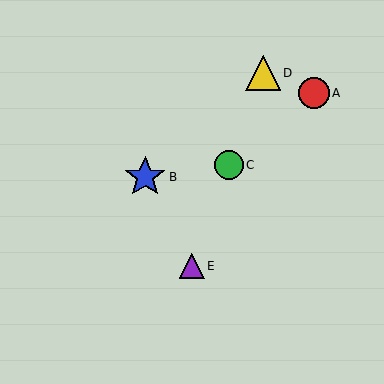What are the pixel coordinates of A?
Object A is at (314, 93).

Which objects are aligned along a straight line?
Objects C, D, E are aligned along a straight line.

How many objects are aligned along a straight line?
3 objects (C, D, E) are aligned along a straight line.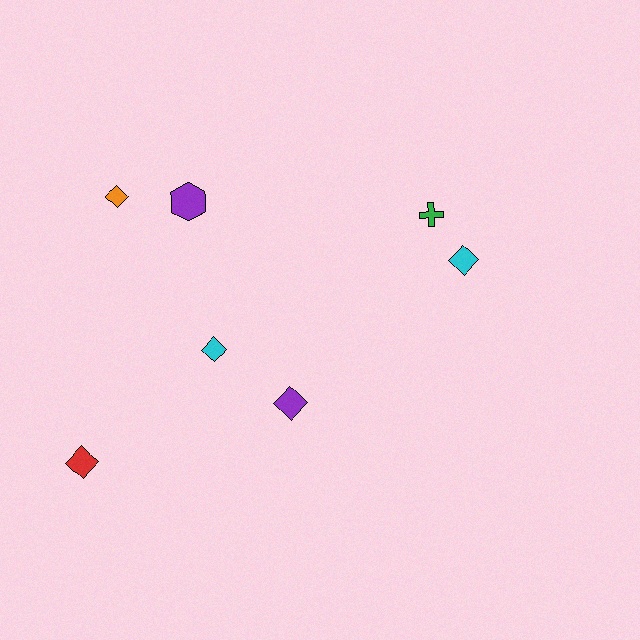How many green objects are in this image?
There is 1 green object.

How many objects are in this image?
There are 7 objects.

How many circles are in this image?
There are no circles.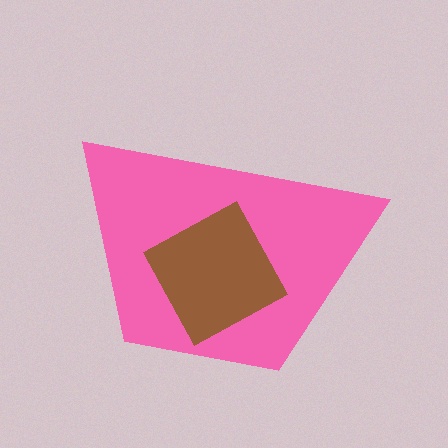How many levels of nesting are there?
2.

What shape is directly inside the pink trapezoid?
The brown square.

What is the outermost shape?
The pink trapezoid.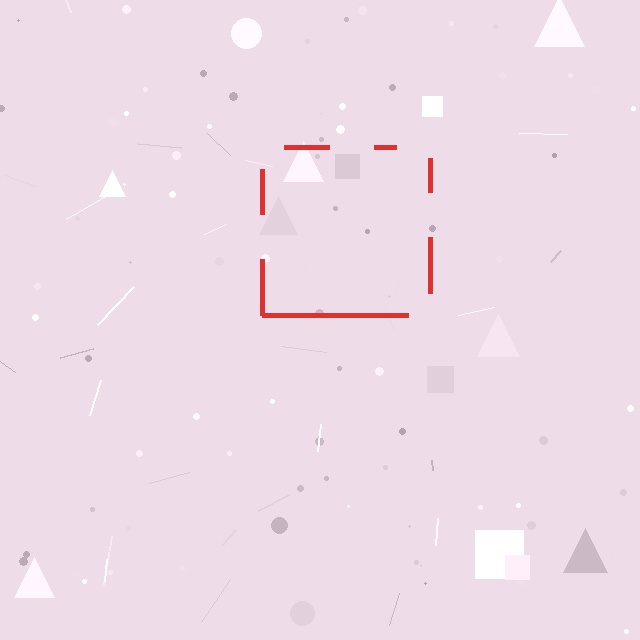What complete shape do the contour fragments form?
The contour fragments form a square.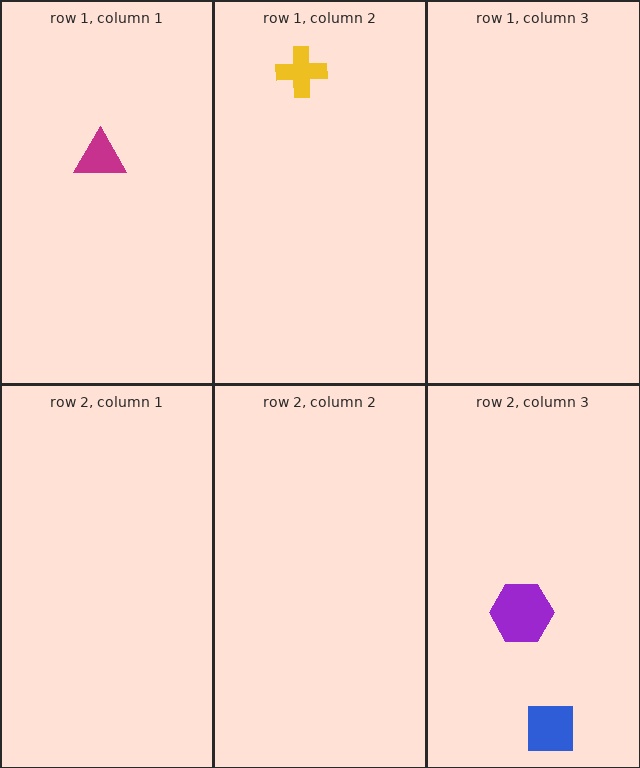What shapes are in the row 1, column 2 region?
The yellow cross.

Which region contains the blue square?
The row 2, column 3 region.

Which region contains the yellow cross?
The row 1, column 2 region.